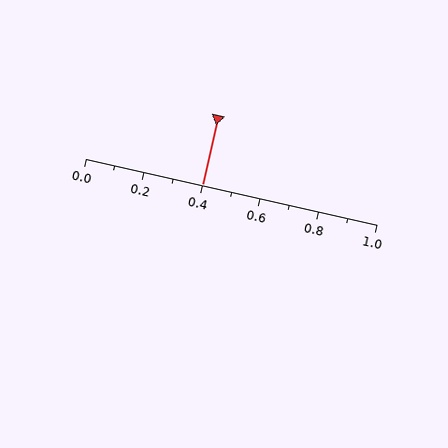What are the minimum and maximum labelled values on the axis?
The axis runs from 0.0 to 1.0.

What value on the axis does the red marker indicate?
The marker indicates approximately 0.4.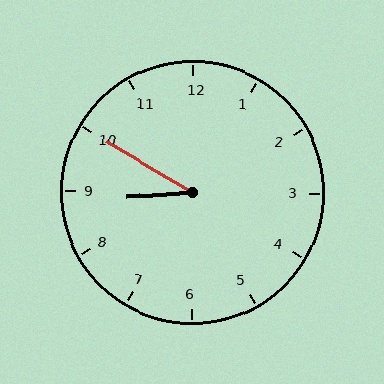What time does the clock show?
8:50.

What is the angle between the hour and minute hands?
Approximately 35 degrees.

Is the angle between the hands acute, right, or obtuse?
It is acute.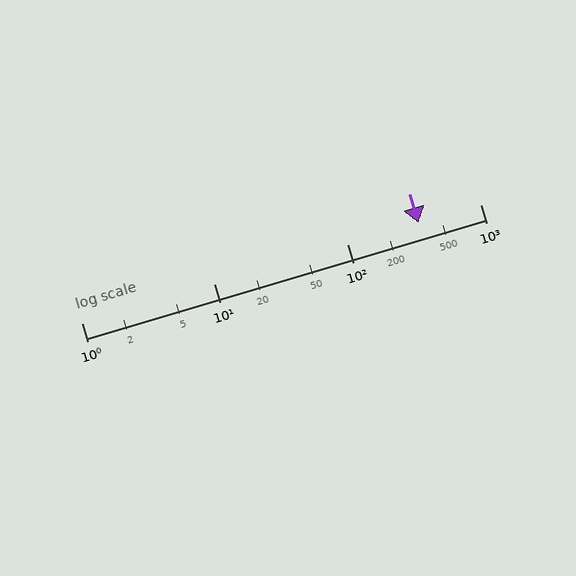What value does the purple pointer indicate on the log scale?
The pointer indicates approximately 340.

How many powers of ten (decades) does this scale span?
The scale spans 3 decades, from 1 to 1000.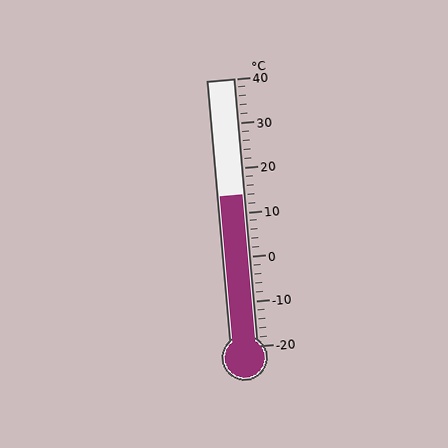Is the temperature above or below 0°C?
The temperature is above 0°C.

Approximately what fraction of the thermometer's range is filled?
The thermometer is filled to approximately 55% of its range.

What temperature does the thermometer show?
The thermometer shows approximately 14°C.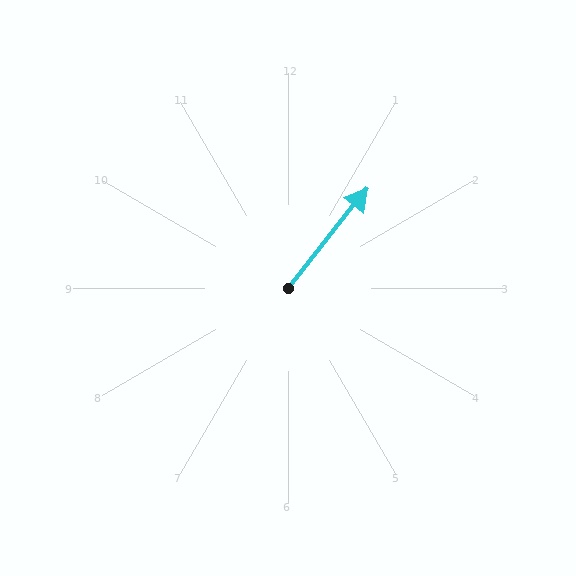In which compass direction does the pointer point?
Northeast.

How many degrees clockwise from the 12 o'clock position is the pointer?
Approximately 38 degrees.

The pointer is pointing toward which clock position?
Roughly 1 o'clock.